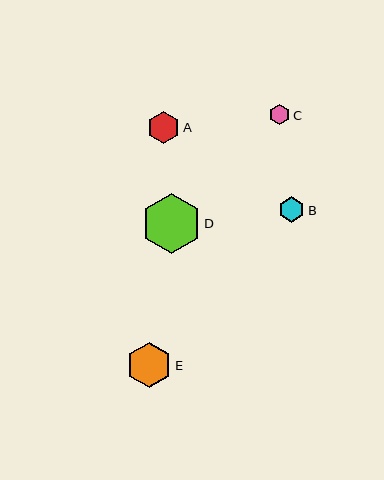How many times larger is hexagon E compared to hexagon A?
Hexagon E is approximately 1.4 times the size of hexagon A.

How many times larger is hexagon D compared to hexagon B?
Hexagon D is approximately 2.4 times the size of hexagon B.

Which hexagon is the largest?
Hexagon D is the largest with a size of approximately 60 pixels.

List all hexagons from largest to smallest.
From largest to smallest: D, E, A, B, C.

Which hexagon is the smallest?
Hexagon C is the smallest with a size of approximately 20 pixels.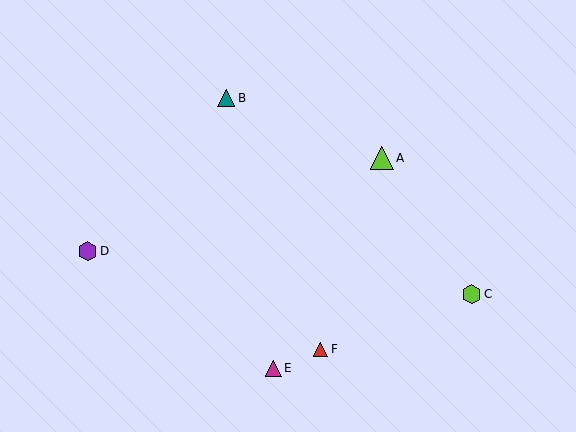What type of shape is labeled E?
Shape E is a magenta triangle.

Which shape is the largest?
The lime triangle (labeled A) is the largest.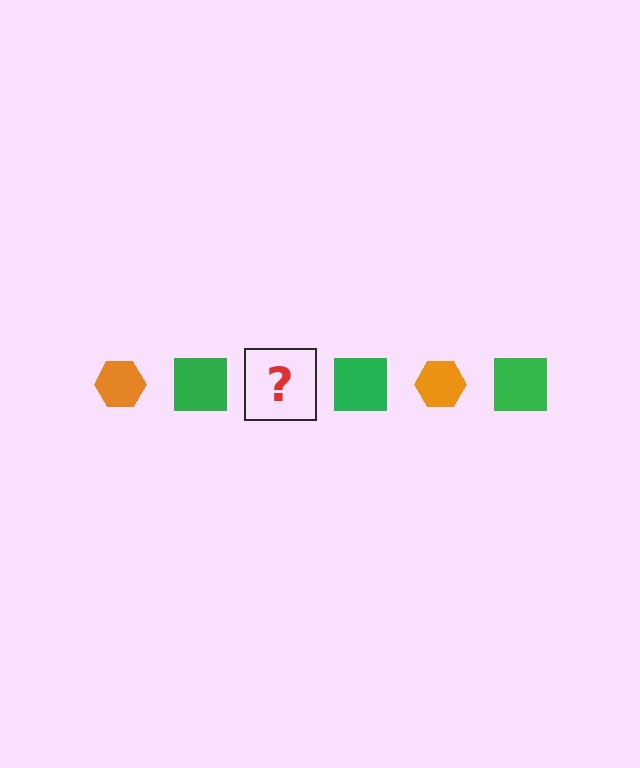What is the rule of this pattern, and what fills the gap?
The rule is that the pattern alternates between orange hexagon and green square. The gap should be filled with an orange hexagon.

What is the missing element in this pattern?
The missing element is an orange hexagon.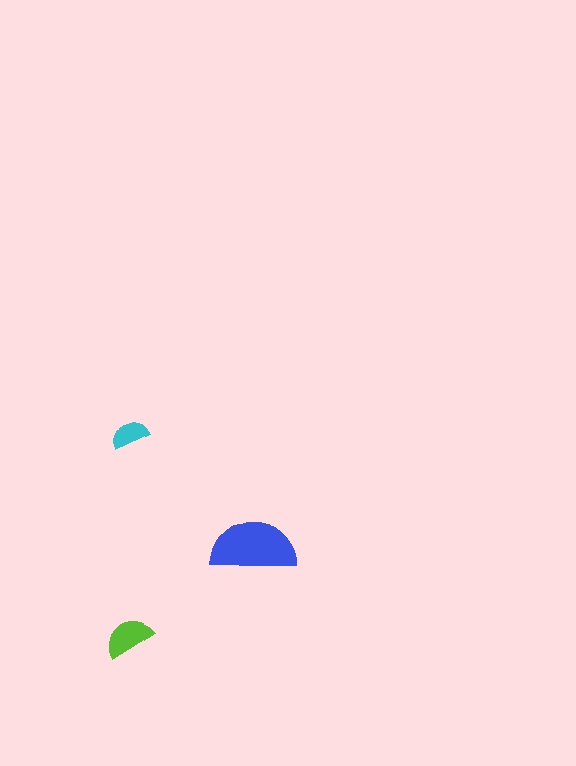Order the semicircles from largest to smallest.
the blue one, the lime one, the cyan one.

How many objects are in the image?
There are 3 objects in the image.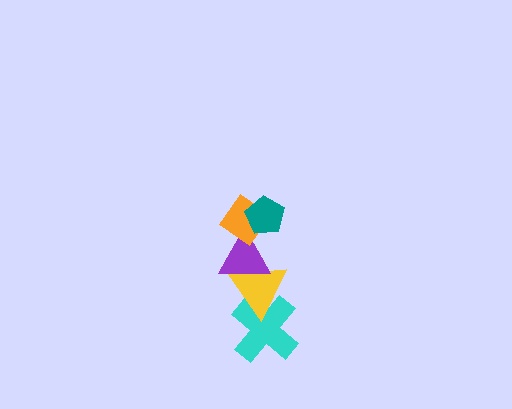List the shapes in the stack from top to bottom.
From top to bottom: the teal pentagon, the orange diamond, the purple triangle, the yellow triangle, the cyan cross.